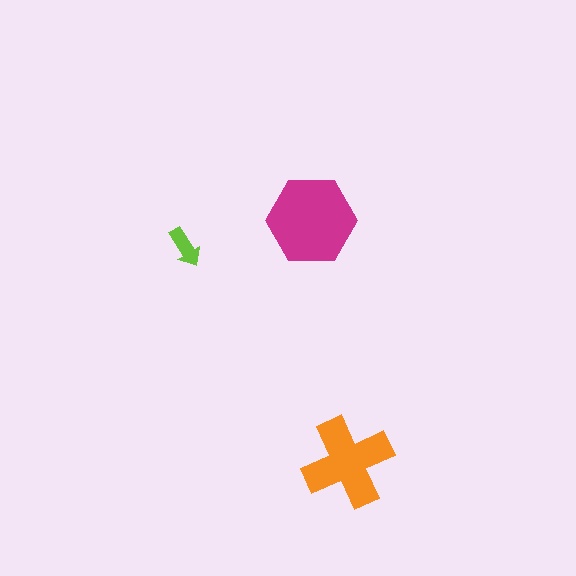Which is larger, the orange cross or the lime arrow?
The orange cross.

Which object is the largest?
The magenta hexagon.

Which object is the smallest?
The lime arrow.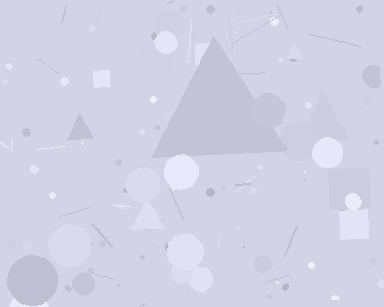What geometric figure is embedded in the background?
A triangle is embedded in the background.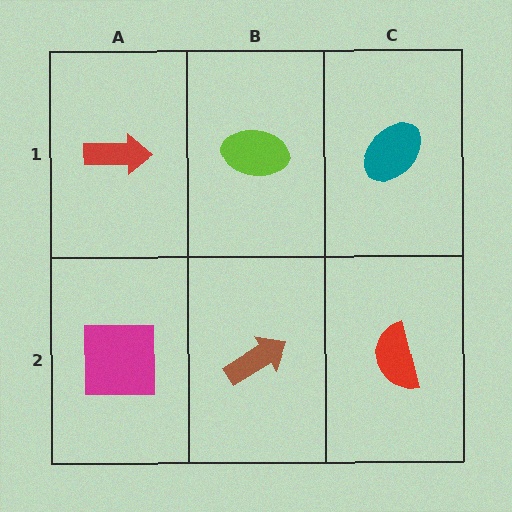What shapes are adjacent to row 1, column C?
A red semicircle (row 2, column C), a lime ellipse (row 1, column B).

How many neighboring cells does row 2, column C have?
2.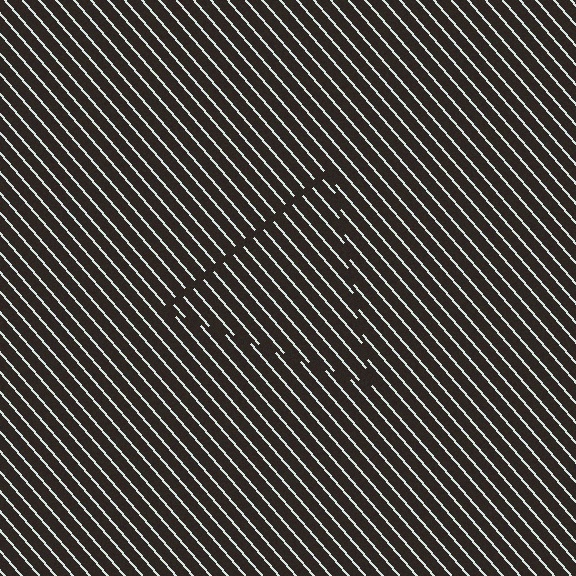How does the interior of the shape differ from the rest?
The interior of the shape contains the same grating, shifted by half a period — the contour is defined by the phase discontinuity where line-ends from the inner and outer gratings abut.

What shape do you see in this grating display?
An illusory triangle. The interior of the shape contains the same grating, shifted by half a period — the contour is defined by the phase discontinuity where line-ends from the inner and outer gratings abut.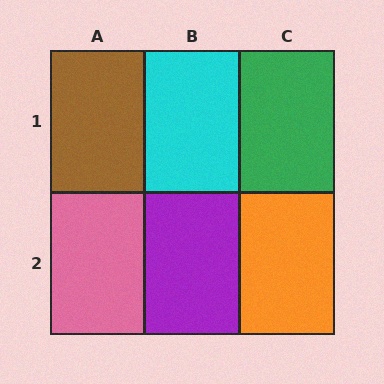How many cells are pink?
1 cell is pink.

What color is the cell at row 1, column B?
Cyan.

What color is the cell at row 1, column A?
Brown.